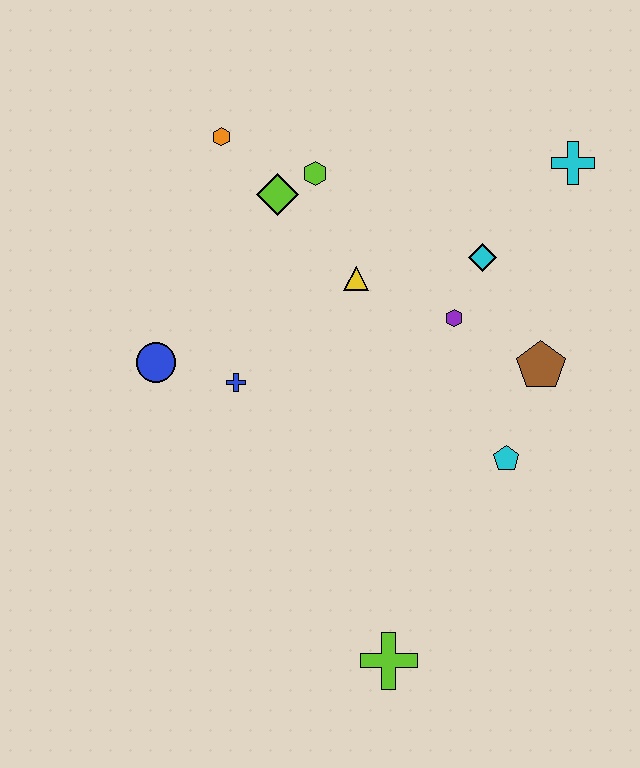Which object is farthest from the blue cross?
The cyan cross is farthest from the blue cross.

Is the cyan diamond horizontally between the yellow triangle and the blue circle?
No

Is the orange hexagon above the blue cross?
Yes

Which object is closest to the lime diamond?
The lime hexagon is closest to the lime diamond.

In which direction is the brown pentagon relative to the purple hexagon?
The brown pentagon is to the right of the purple hexagon.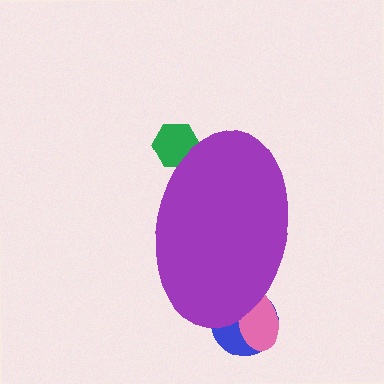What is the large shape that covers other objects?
A purple ellipse.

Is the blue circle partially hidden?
Yes, the blue circle is partially hidden behind the purple ellipse.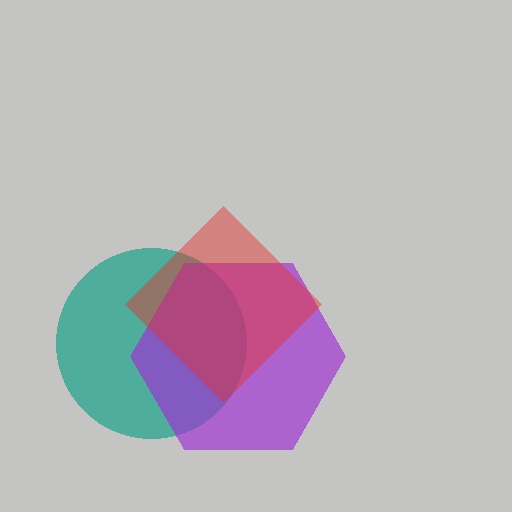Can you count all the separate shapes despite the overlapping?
Yes, there are 3 separate shapes.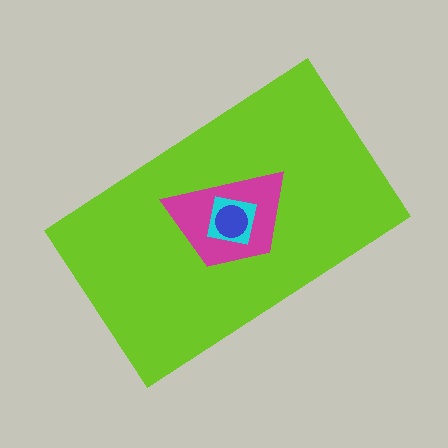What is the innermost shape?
The blue circle.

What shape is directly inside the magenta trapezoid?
The cyan square.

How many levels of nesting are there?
4.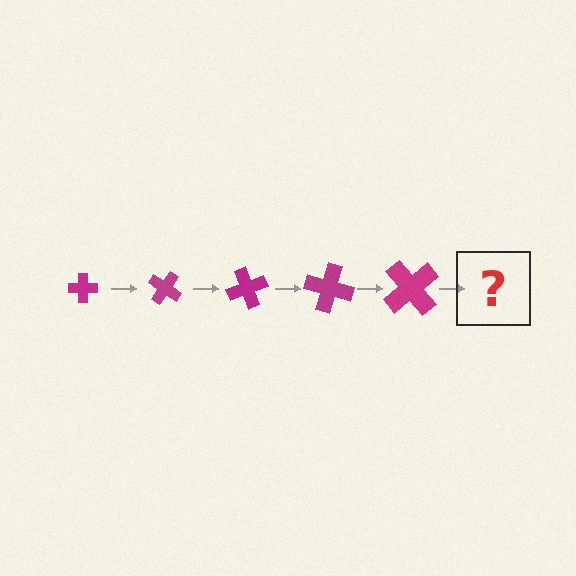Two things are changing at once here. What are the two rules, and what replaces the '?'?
The two rules are that the cross grows larger each step and it rotates 35 degrees each step. The '?' should be a cross, larger than the previous one and rotated 175 degrees from the start.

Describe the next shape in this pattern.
It should be a cross, larger than the previous one and rotated 175 degrees from the start.